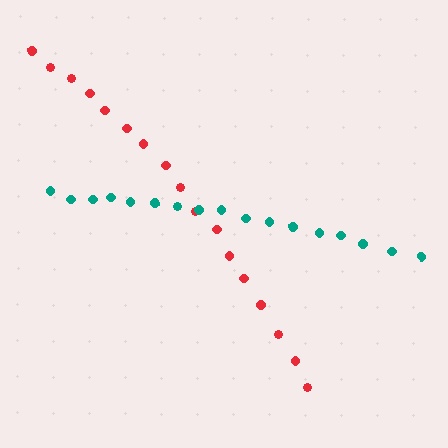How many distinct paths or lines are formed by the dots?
There are 2 distinct paths.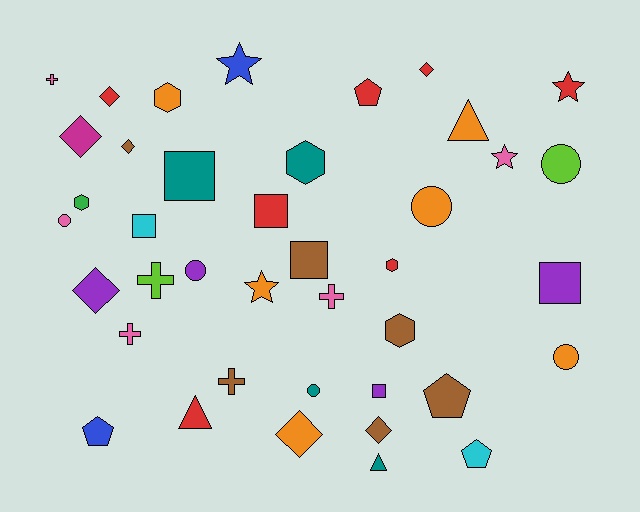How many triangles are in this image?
There are 3 triangles.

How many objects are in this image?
There are 40 objects.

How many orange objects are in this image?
There are 6 orange objects.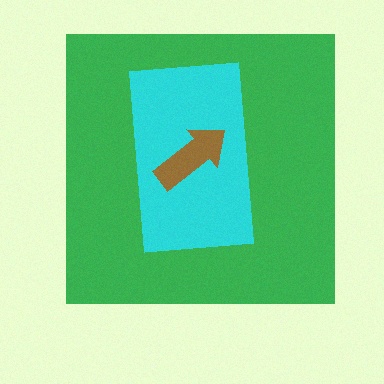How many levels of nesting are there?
3.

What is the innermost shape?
The brown arrow.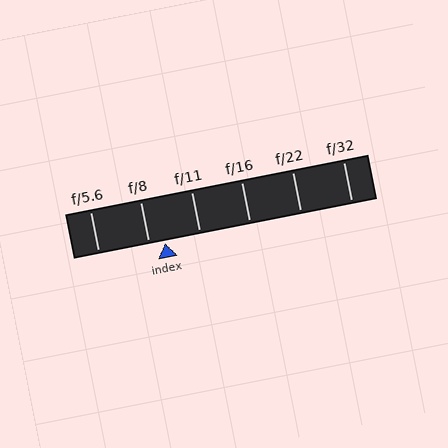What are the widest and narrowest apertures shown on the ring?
The widest aperture shown is f/5.6 and the narrowest is f/32.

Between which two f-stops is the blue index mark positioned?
The index mark is between f/8 and f/11.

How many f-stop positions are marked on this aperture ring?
There are 6 f-stop positions marked.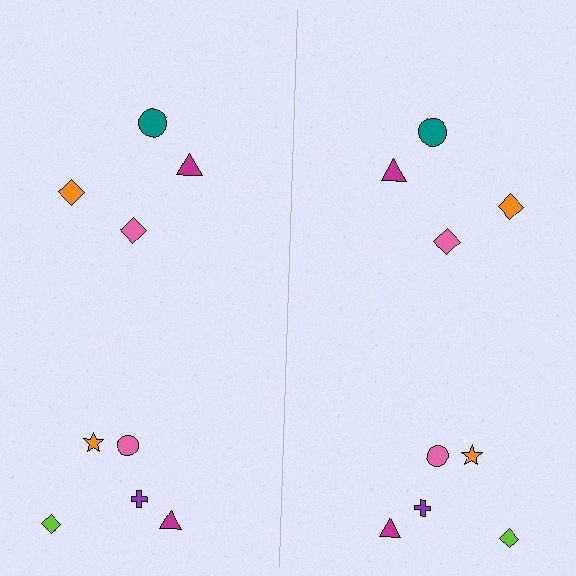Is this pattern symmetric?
Yes, this pattern has bilateral (reflection) symmetry.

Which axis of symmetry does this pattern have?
The pattern has a vertical axis of symmetry running through the center of the image.